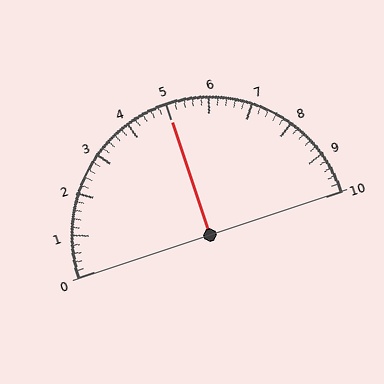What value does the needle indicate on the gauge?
The needle indicates approximately 5.0.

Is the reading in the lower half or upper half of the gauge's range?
The reading is in the upper half of the range (0 to 10).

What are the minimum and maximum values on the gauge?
The gauge ranges from 0 to 10.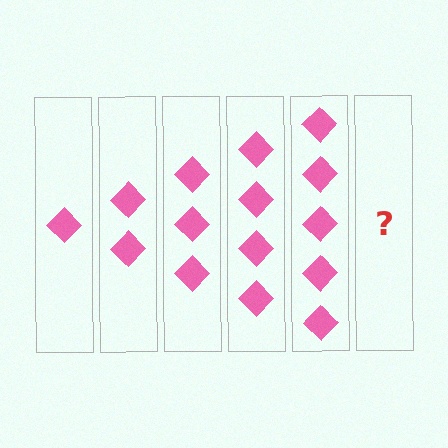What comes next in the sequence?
The next element should be 6 diamonds.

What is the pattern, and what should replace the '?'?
The pattern is that each step adds one more diamond. The '?' should be 6 diamonds.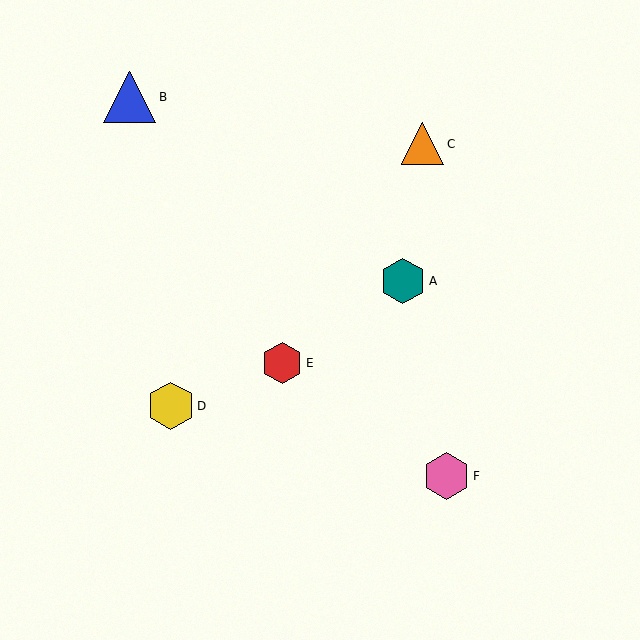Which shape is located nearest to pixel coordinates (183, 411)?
The yellow hexagon (labeled D) at (171, 406) is nearest to that location.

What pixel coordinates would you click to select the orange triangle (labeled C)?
Click at (423, 144) to select the orange triangle C.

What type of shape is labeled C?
Shape C is an orange triangle.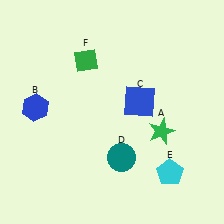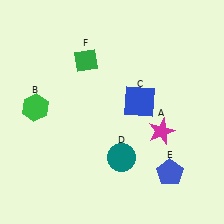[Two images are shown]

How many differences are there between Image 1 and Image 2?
There are 3 differences between the two images.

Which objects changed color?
A changed from green to magenta. B changed from blue to green. E changed from cyan to blue.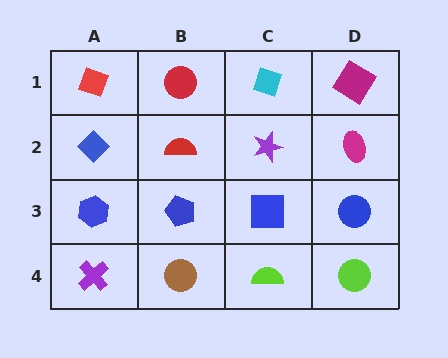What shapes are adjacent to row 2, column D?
A magenta diamond (row 1, column D), a blue circle (row 3, column D), a purple star (row 2, column C).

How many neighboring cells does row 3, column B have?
4.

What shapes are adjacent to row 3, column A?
A blue diamond (row 2, column A), a purple cross (row 4, column A), a blue pentagon (row 3, column B).